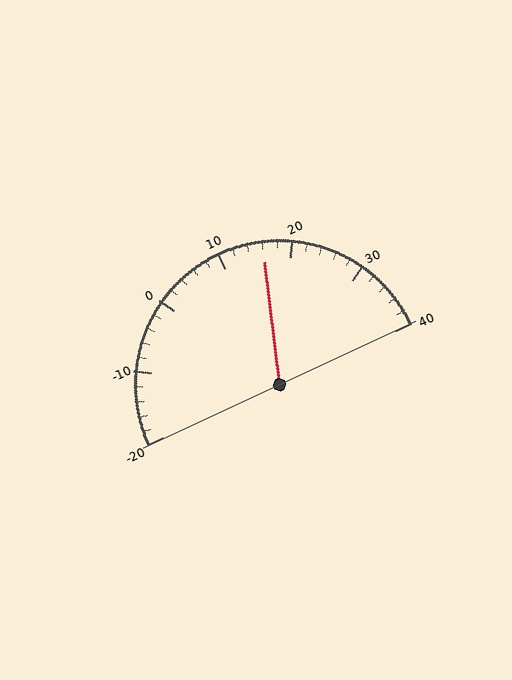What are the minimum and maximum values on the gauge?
The gauge ranges from -20 to 40.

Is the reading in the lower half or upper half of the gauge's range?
The reading is in the upper half of the range (-20 to 40).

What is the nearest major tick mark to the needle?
The nearest major tick mark is 20.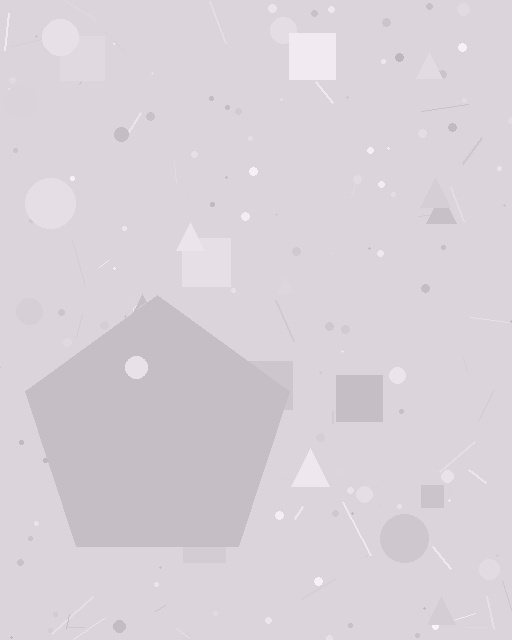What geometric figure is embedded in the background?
A pentagon is embedded in the background.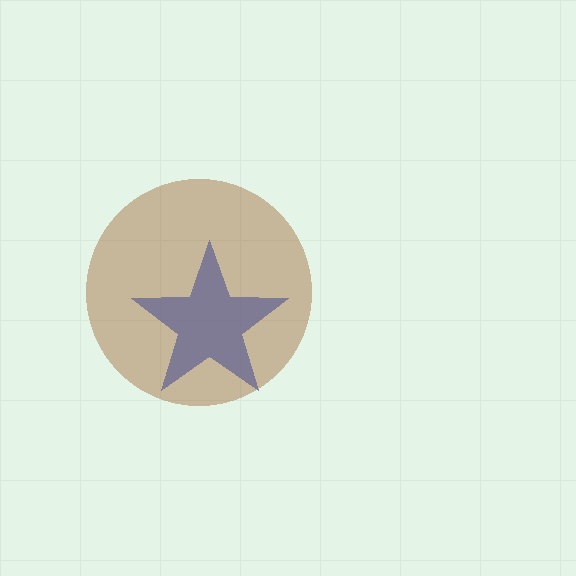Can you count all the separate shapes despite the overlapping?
Yes, there are 2 separate shapes.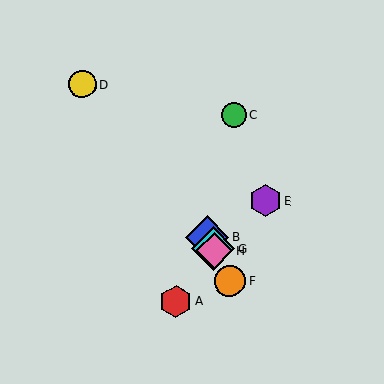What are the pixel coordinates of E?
Object E is at (265, 201).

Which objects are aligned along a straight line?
Objects B, F, G, H are aligned along a straight line.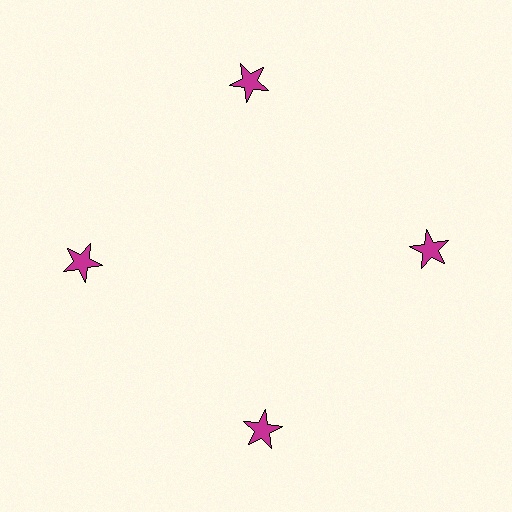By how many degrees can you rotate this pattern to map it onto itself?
The pattern maps onto itself every 90 degrees of rotation.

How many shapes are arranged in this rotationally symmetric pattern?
There are 4 shapes, arranged in 4 groups of 1.